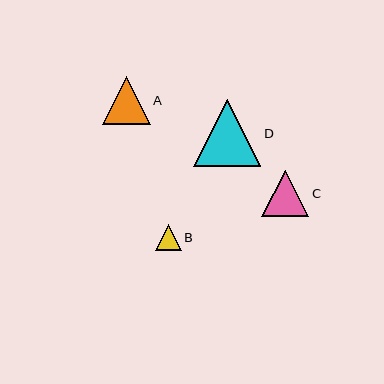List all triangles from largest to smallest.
From largest to smallest: D, A, C, B.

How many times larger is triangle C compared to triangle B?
Triangle C is approximately 1.8 times the size of triangle B.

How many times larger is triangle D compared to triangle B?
Triangle D is approximately 2.6 times the size of triangle B.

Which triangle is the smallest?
Triangle B is the smallest with a size of approximately 26 pixels.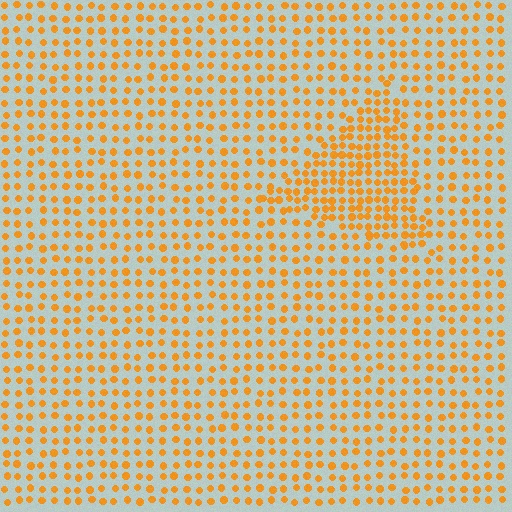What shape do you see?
I see a triangle.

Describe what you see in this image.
The image contains small orange elements arranged at two different densities. A triangle-shaped region is visible where the elements are more densely packed than the surrounding area.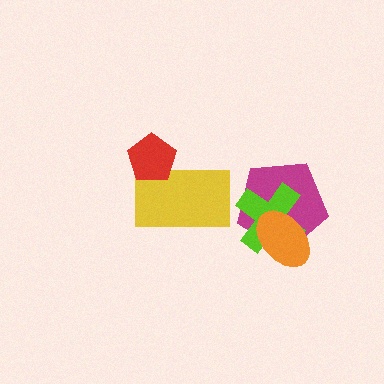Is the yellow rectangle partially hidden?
Yes, it is partially covered by another shape.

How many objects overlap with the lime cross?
2 objects overlap with the lime cross.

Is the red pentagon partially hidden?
No, no other shape covers it.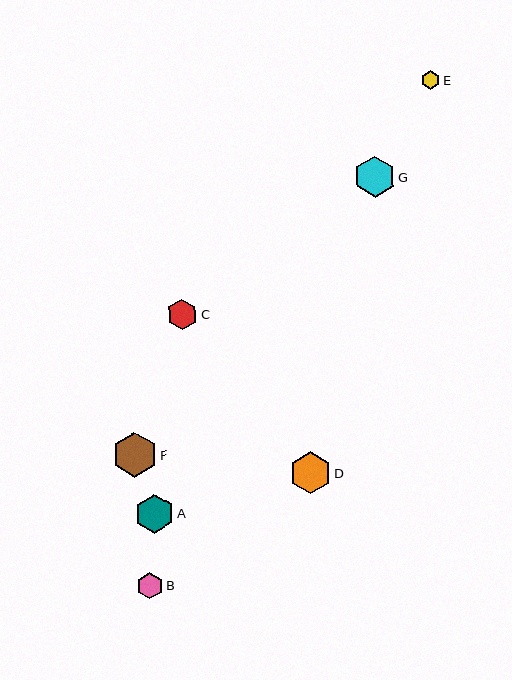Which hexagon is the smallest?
Hexagon E is the smallest with a size of approximately 19 pixels.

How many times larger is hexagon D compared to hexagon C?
Hexagon D is approximately 1.4 times the size of hexagon C.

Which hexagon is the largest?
Hexagon F is the largest with a size of approximately 45 pixels.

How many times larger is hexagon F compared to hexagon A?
Hexagon F is approximately 1.2 times the size of hexagon A.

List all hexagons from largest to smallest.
From largest to smallest: F, D, G, A, C, B, E.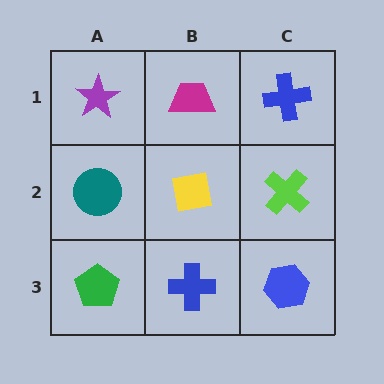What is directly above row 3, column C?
A lime cross.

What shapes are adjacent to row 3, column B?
A yellow square (row 2, column B), a green pentagon (row 3, column A), a blue hexagon (row 3, column C).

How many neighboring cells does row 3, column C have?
2.